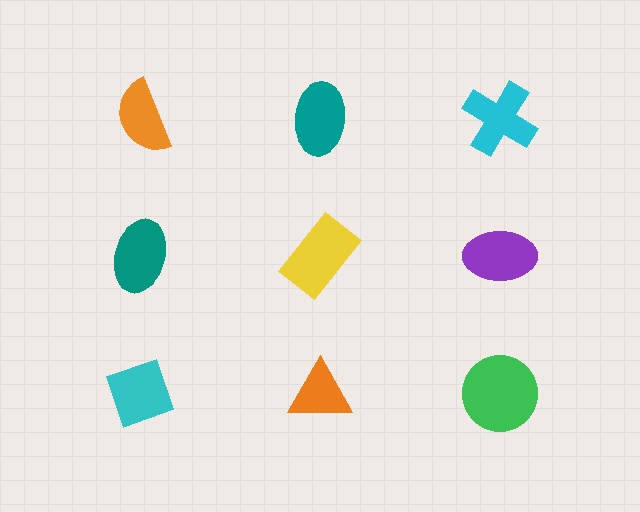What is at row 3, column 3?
A green circle.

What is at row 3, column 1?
A cyan diamond.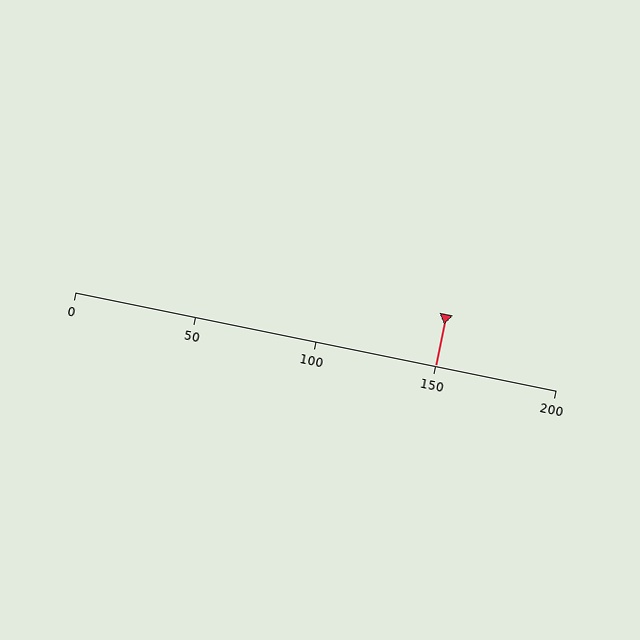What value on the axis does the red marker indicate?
The marker indicates approximately 150.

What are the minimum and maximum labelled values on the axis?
The axis runs from 0 to 200.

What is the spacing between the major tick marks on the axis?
The major ticks are spaced 50 apart.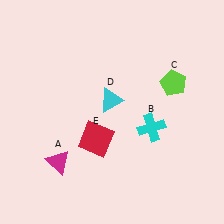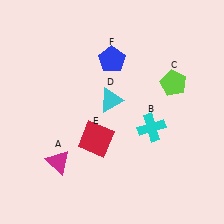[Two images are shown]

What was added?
A blue pentagon (F) was added in Image 2.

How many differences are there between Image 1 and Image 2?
There is 1 difference between the two images.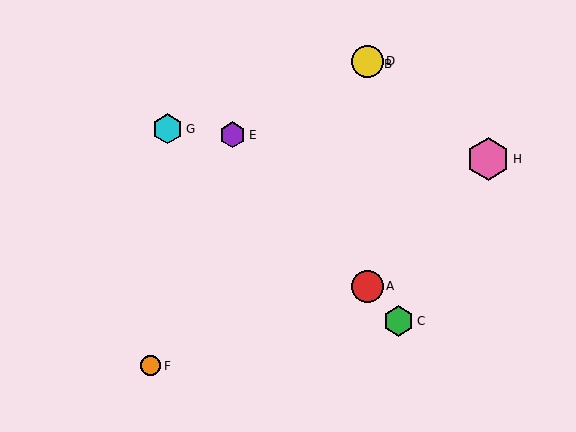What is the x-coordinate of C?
Object C is at x≈398.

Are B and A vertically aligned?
Yes, both are at x≈367.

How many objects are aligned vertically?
3 objects (A, B, D) are aligned vertically.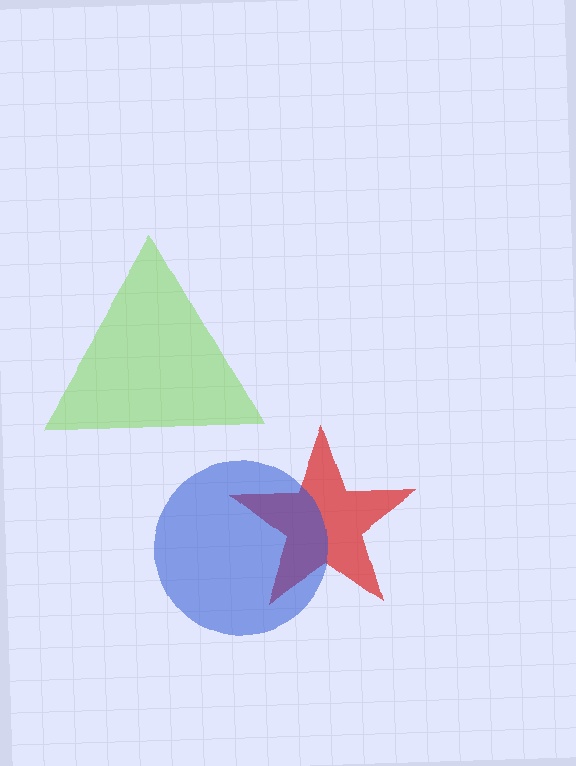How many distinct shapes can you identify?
There are 3 distinct shapes: a red star, a blue circle, a lime triangle.